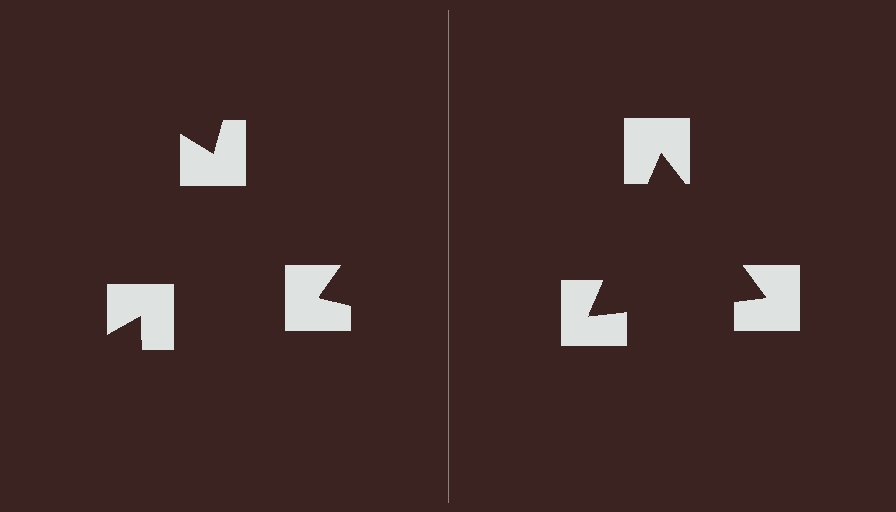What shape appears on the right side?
An illusory triangle.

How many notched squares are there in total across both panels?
6 — 3 on each side.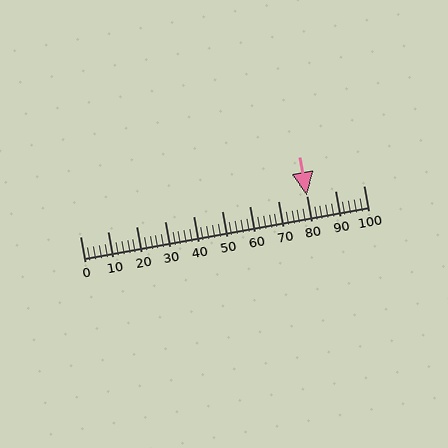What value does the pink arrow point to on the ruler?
The pink arrow points to approximately 80.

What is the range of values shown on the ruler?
The ruler shows values from 0 to 100.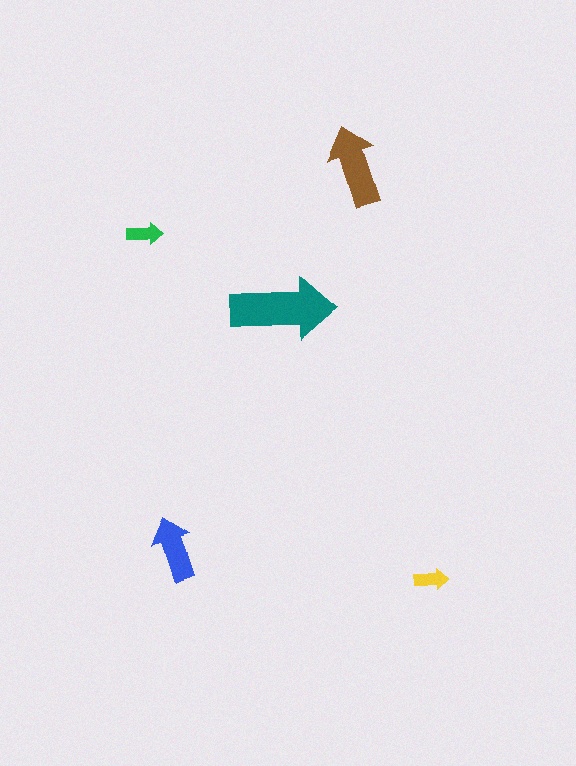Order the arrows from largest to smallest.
the teal one, the brown one, the blue one, the green one, the yellow one.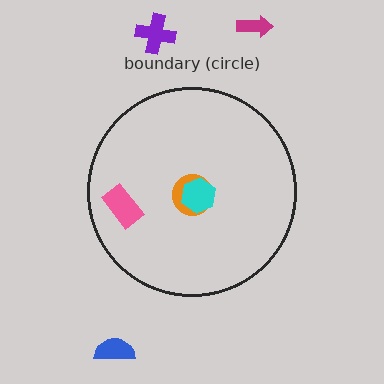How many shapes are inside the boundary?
3 inside, 3 outside.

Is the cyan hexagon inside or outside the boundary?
Inside.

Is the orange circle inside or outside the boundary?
Inside.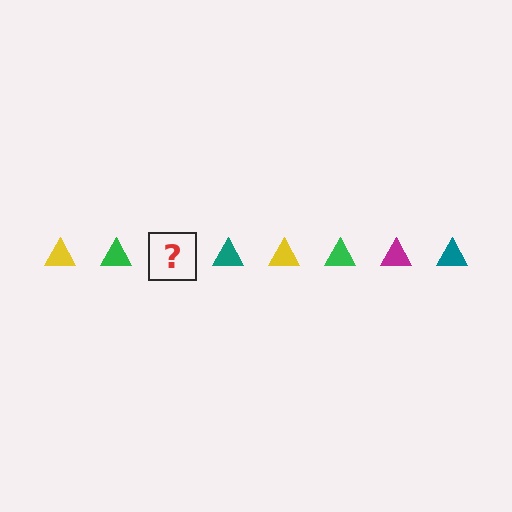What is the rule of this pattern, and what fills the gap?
The rule is that the pattern cycles through yellow, green, magenta, teal triangles. The gap should be filled with a magenta triangle.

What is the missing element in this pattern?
The missing element is a magenta triangle.